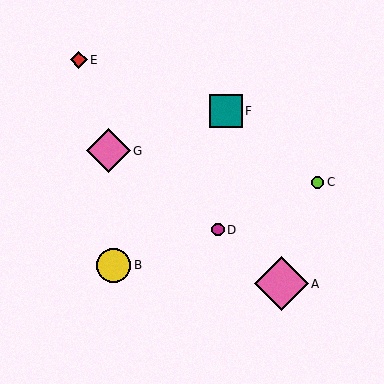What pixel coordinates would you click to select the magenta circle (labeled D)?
Click at (218, 230) to select the magenta circle D.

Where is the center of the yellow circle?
The center of the yellow circle is at (114, 265).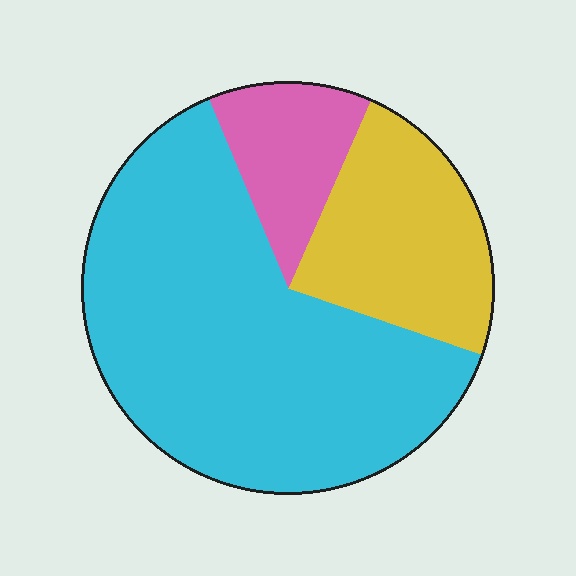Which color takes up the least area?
Pink, at roughly 15%.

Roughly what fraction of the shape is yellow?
Yellow covers 24% of the shape.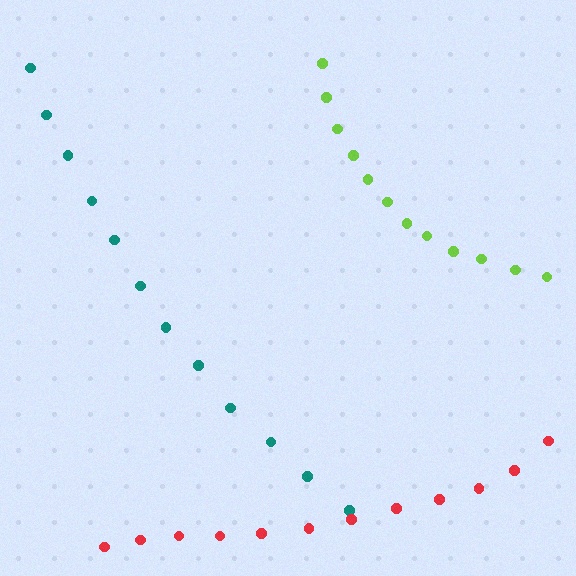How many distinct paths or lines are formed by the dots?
There are 3 distinct paths.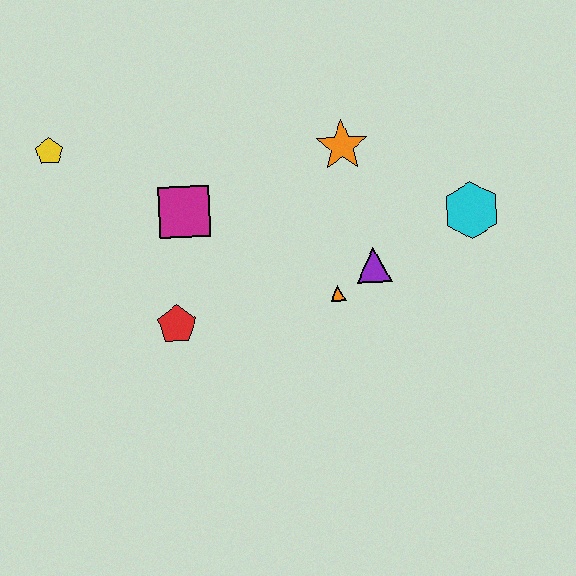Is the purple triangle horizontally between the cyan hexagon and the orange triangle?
Yes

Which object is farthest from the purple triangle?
The yellow pentagon is farthest from the purple triangle.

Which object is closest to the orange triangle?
The purple triangle is closest to the orange triangle.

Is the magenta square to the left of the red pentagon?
No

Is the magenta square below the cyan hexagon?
No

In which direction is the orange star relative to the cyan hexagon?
The orange star is to the left of the cyan hexagon.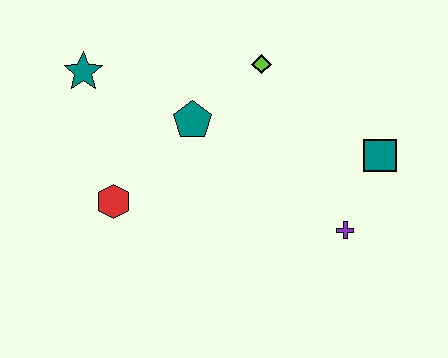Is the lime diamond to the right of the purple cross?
No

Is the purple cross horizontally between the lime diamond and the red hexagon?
No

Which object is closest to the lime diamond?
The teal pentagon is closest to the lime diamond.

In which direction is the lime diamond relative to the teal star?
The lime diamond is to the right of the teal star.